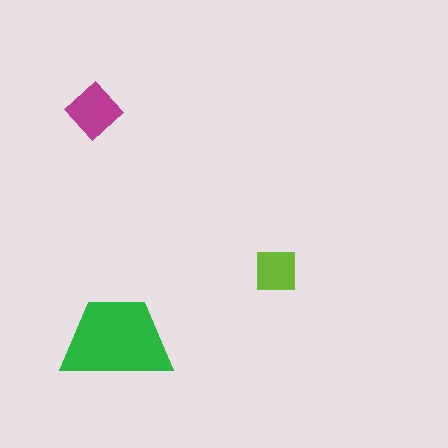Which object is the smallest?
The lime square.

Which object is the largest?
The green trapezoid.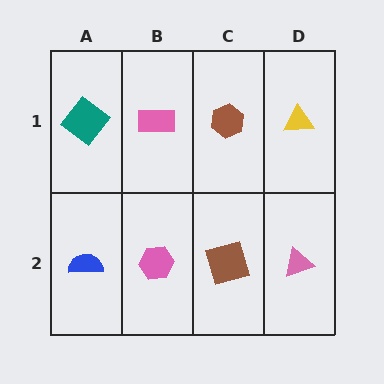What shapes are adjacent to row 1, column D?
A pink triangle (row 2, column D), a brown hexagon (row 1, column C).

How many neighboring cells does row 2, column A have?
2.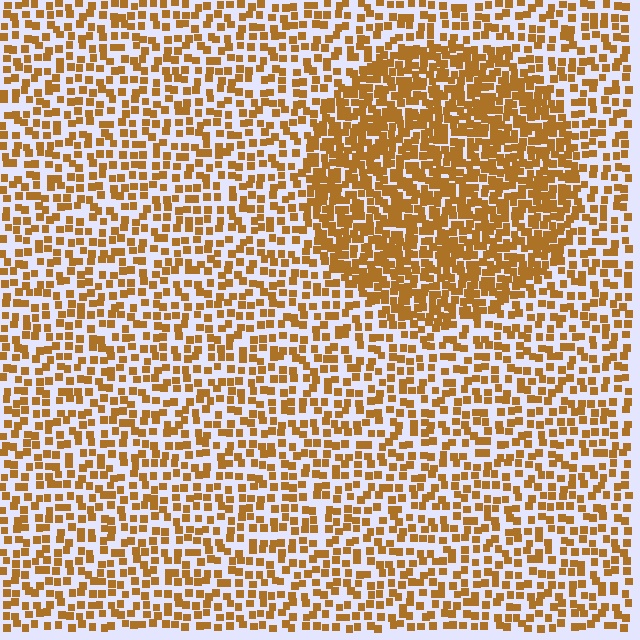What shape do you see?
I see a circle.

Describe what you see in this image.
The image contains small brown elements arranged at two different densities. A circle-shaped region is visible where the elements are more densely packed than the surrounding area.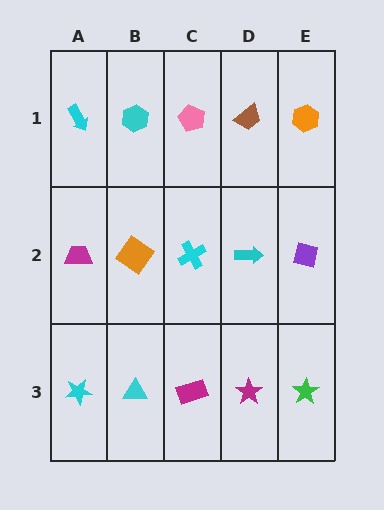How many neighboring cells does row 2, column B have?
4.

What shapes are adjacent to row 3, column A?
A magenta trapezoid (row 2, column A), a cyan triangle (row 3, column B).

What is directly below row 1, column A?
A magenta trapezoid.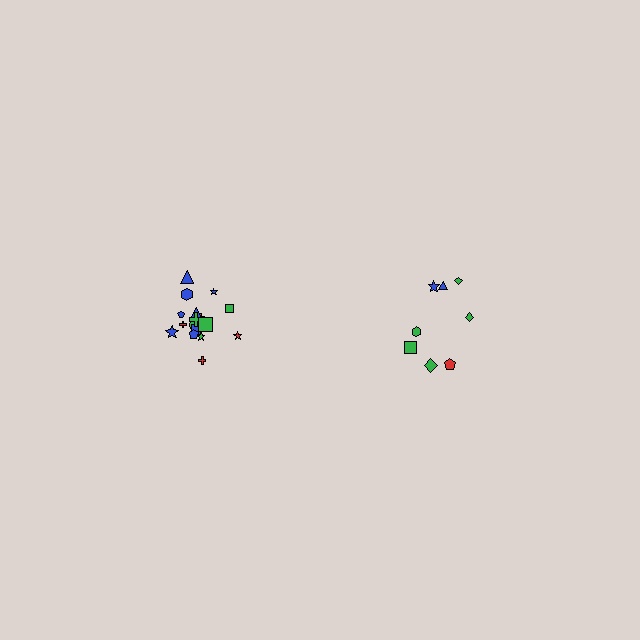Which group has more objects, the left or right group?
The left group.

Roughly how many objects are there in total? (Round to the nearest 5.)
Roughly 25 objects in total.